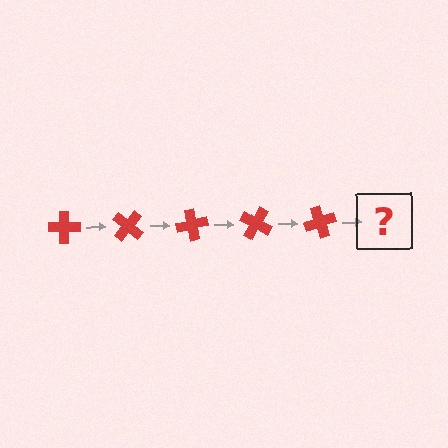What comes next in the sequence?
The next element should be a red cross rotated 200 degrees.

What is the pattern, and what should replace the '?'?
The pattern is that the cross rotates 40 degrees each step. The '?' should be a red cross rotated 200 degrees.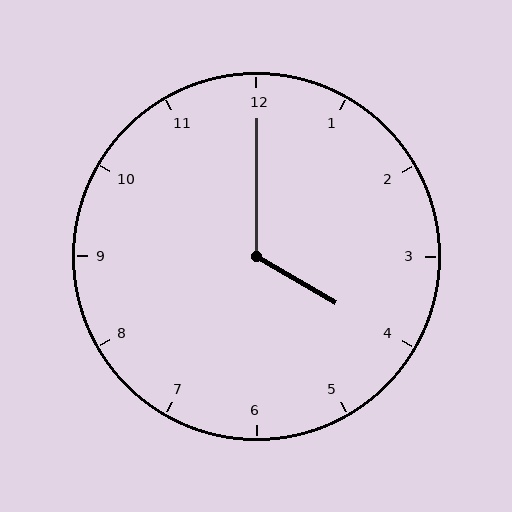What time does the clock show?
4:00.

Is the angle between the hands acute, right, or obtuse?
It is obtuse.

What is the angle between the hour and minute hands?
Approximately 120 degrees.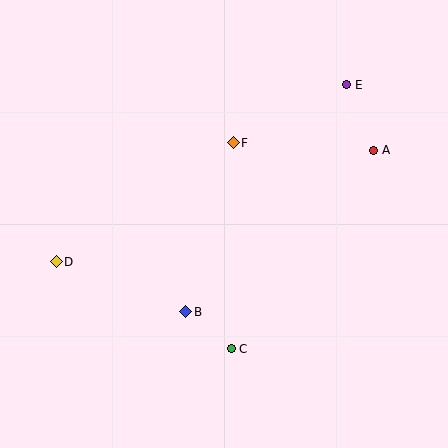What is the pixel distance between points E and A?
The distance between E and A is 71 pixels.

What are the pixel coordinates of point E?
Point E is at (347, 85).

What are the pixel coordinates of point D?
Point D is at (56, 262).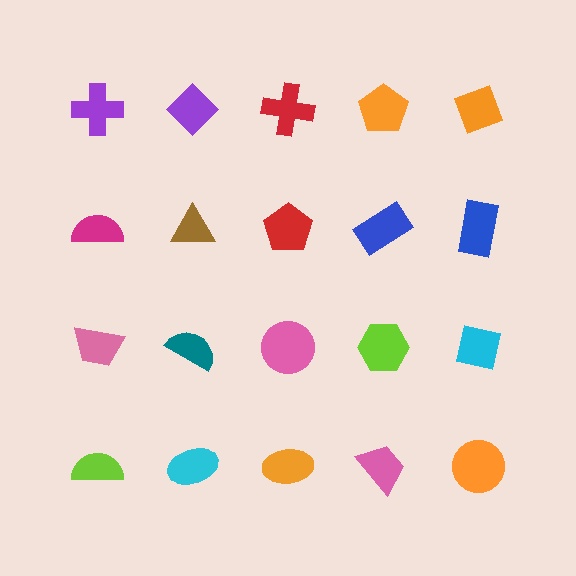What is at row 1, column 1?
A purple cross.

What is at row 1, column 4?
An orange pentagon.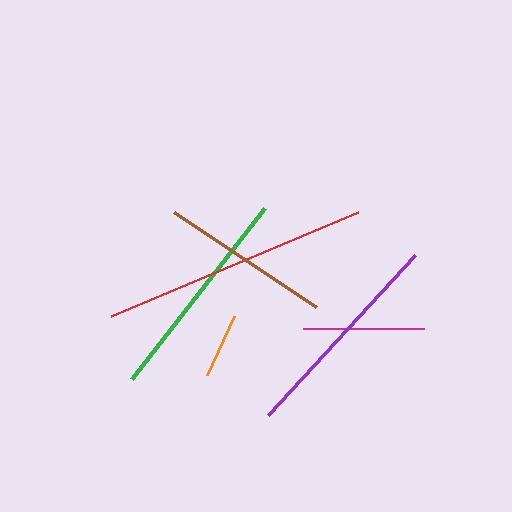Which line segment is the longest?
The red line is the longest at approximately 268 pixels.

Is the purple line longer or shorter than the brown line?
The purple line is longer than the brown line.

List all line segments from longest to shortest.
From longest to shortest: red, purple, green, brown, magenta, orange.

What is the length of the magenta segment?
The magenta segment is approximately 121 pixels long.